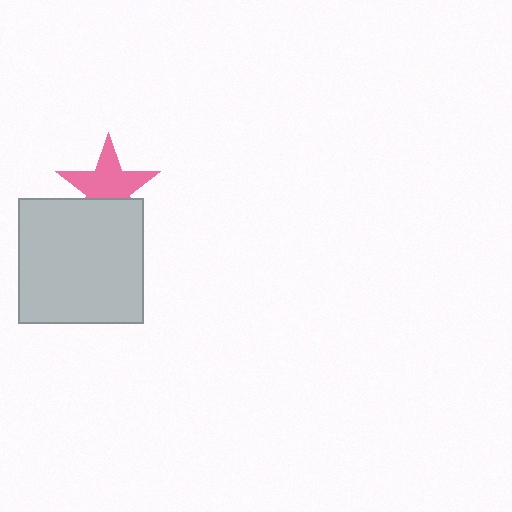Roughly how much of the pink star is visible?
Most of it is visible (roughly 66%).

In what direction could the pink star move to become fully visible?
The pink star could move up. That would shift it out from behind the light gray square entirely.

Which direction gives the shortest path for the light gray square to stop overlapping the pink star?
Moving down gives the shortest separation.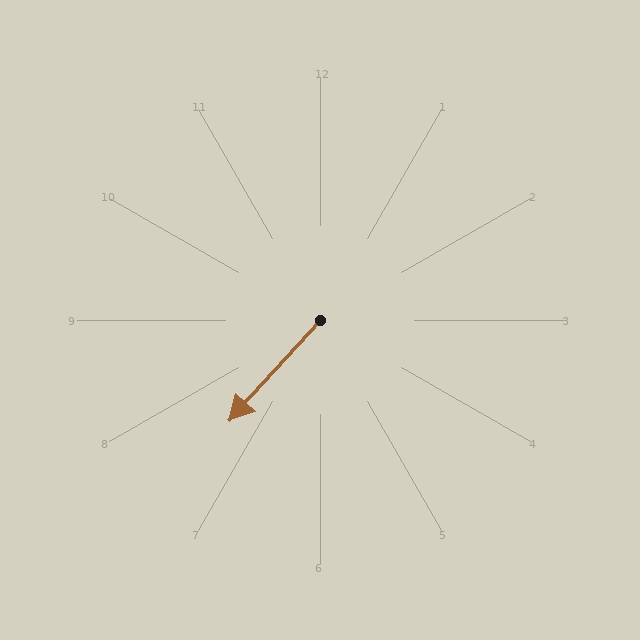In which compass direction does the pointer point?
Southwest.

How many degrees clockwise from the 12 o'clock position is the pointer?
Approximately 222 degrees.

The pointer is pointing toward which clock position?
Roughly 7 o'clock.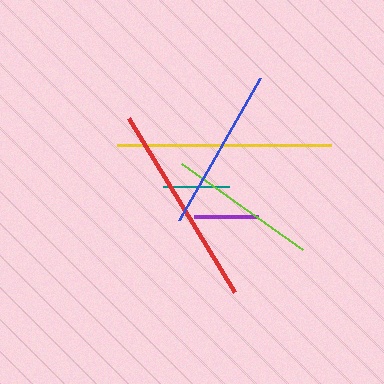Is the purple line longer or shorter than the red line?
The red line is longer than the purple line.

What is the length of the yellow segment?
The yellow segment is approximately 214 pixels long.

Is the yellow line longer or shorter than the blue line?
The yellow line is longer than the blue line.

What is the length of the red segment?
The red segment is approximately 204 pixels long.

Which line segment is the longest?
The yellow line is the longest at approximately 214 pixels.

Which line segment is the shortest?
The purple line is the shortest at approximately 64 pixels.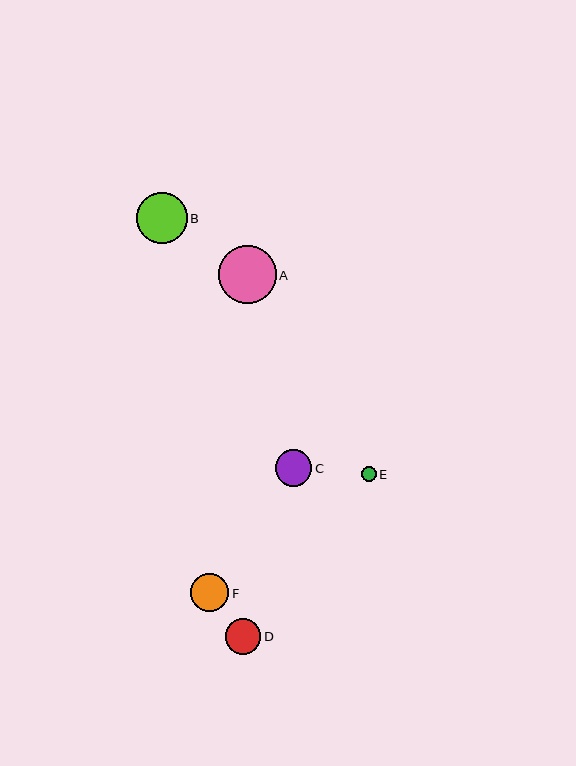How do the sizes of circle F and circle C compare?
Circle F and circle C are approximately the same size.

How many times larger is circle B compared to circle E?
Circle B is approximately 3.3 times the size of circle E.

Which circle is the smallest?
Circle E is the smallest with a size of approximately 15 pixels.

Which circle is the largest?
Circle A is the largest with a size of approximately 58 pixels.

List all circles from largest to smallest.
From largest to smallest: A, B, F, C, D, E.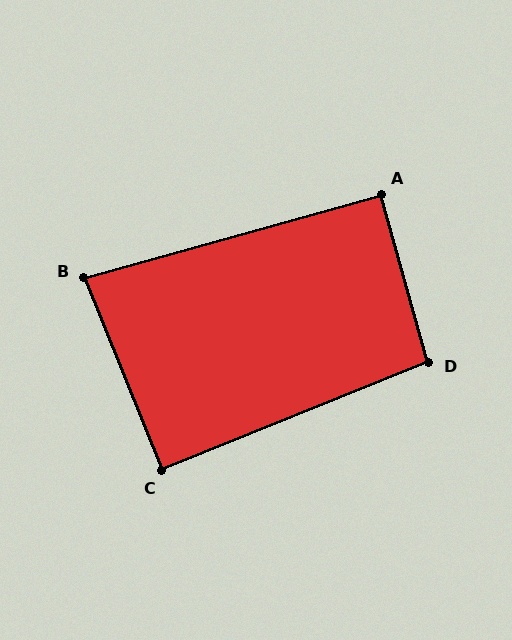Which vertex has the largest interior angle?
D, at approximately 96 degrees.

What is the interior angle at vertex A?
Approximately 90 degrees (approximately right).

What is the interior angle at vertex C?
Approximately 90 degrees (approximately right).